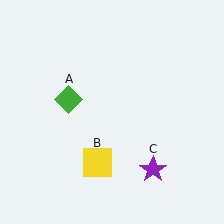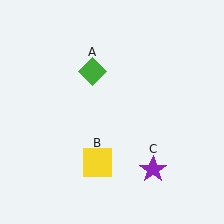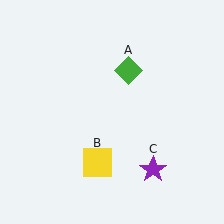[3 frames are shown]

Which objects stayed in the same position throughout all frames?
Yellow square (object B) and purple star (object C) remained stationary.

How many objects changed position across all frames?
1 object changed position: green diamond (object A).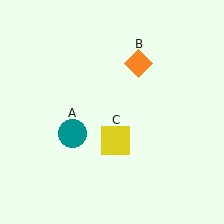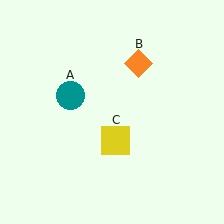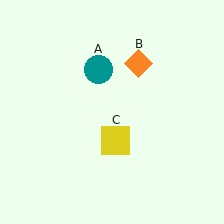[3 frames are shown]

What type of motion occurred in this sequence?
The teal circle (object A) rotated clockwise around the center of the scene.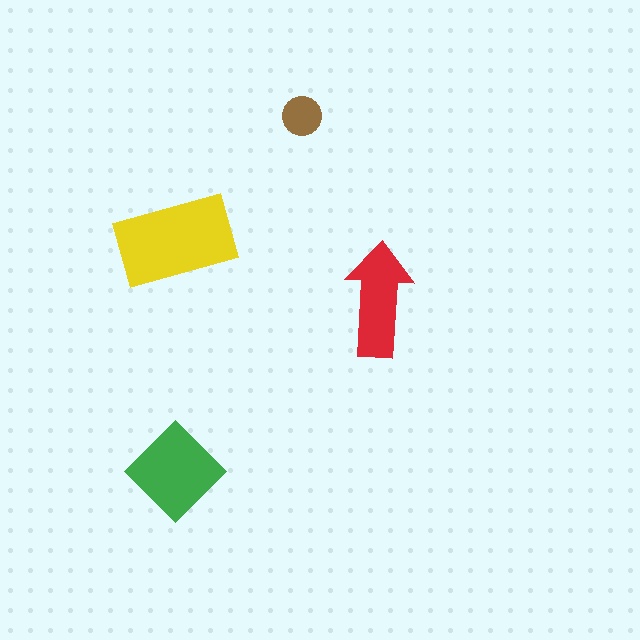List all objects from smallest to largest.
The brown circle, the red arrow, the green diamond, the yellow rectangle.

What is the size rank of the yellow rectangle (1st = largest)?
1st.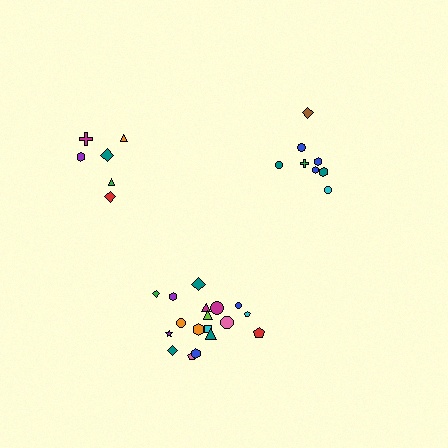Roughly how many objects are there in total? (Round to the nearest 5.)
Roughly 30 objects in total.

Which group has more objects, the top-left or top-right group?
The top-right group.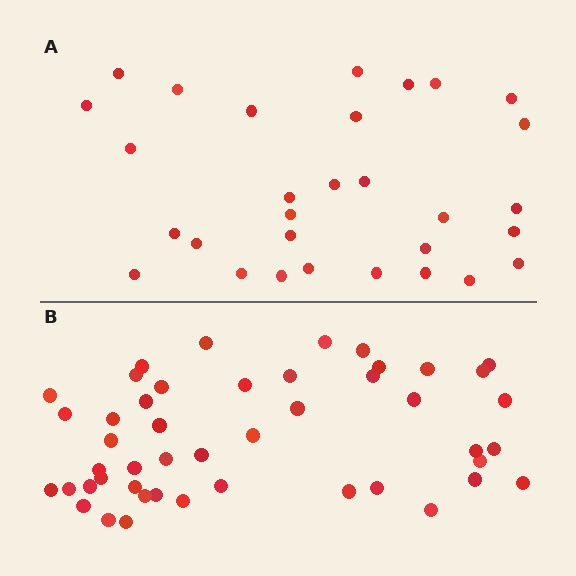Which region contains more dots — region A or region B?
Region B (the bottom region) has more dots.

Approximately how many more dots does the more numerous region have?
Region B has approximately 15 more dots than region A.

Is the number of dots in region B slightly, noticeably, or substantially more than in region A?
Region B has substantially more. The ratio is roughly 1.6 to 1.